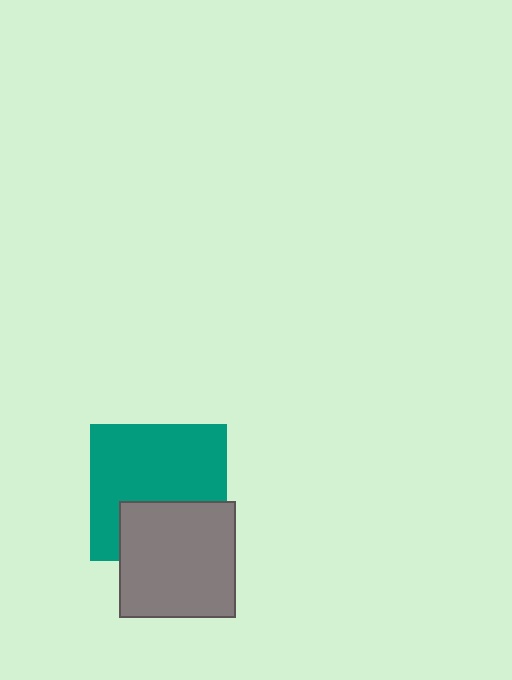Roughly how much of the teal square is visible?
Most of it is visible (roughly 66%).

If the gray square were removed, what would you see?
You would see the complete teal square.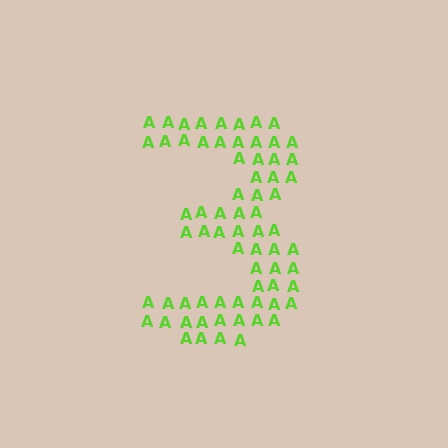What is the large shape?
The large shape is the digit 3.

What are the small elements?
The small elements are letter A's.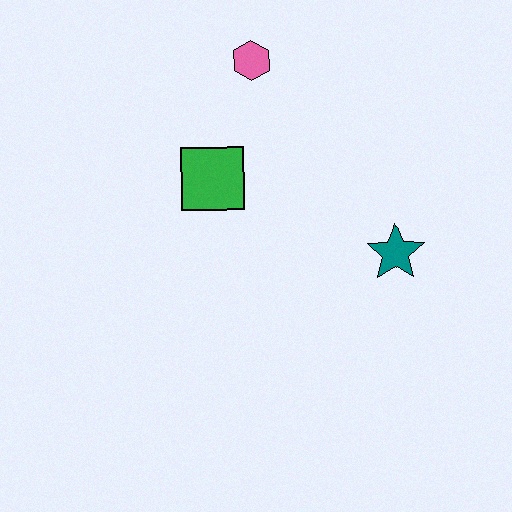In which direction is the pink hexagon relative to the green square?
The pink hexagon is above the green square.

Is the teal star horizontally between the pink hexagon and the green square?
No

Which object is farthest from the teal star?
The pink hexagon is farthest from the teal star.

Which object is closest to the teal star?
The green square is closest to the teal star.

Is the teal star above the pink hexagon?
No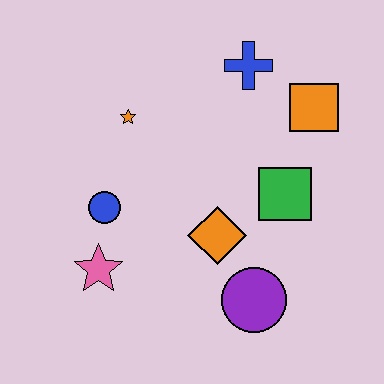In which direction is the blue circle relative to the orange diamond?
The blue circle is to the left of the orange diamond.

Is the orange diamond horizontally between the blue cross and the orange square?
No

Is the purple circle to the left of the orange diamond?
No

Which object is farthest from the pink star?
The orange square is farthest from the pink star.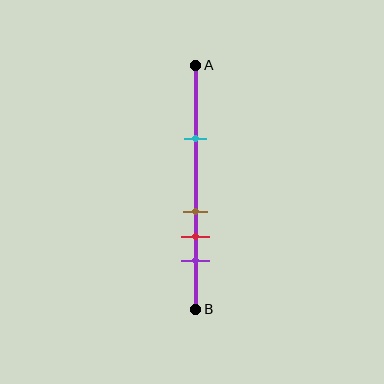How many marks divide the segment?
There are 4 marks dividing the segment.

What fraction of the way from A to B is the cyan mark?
The cyan mark is approximately 30% (0.3) of the way from A to B.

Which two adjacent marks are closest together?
The brown and red marks are the closest adjacent pair.